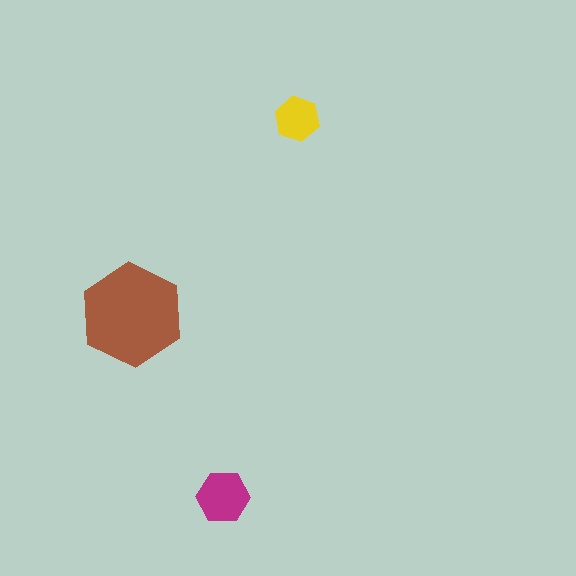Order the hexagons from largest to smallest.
the brown one, the magenta one, the yellow one.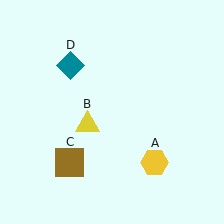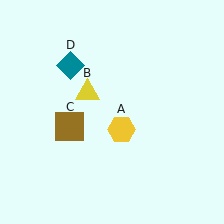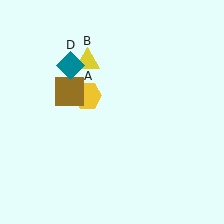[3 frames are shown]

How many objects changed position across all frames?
3 objects changed position: yellow hexagon (object A), yellow triangle (object B), brown square (object C).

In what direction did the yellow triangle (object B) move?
The yellow triangle (object B) moved up.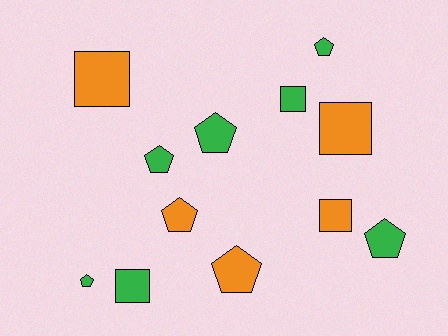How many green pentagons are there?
There are 5 green pentagons.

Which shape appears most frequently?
Pentagon, with 7 objects.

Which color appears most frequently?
Green, with 7 objects.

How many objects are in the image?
There are 12 objects.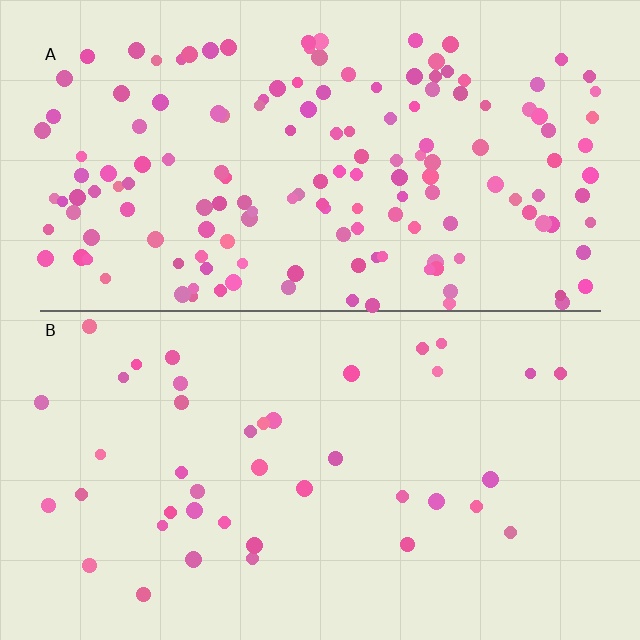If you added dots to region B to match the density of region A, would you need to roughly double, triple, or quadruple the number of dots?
Approximately quadruple.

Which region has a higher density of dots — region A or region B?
A (the top).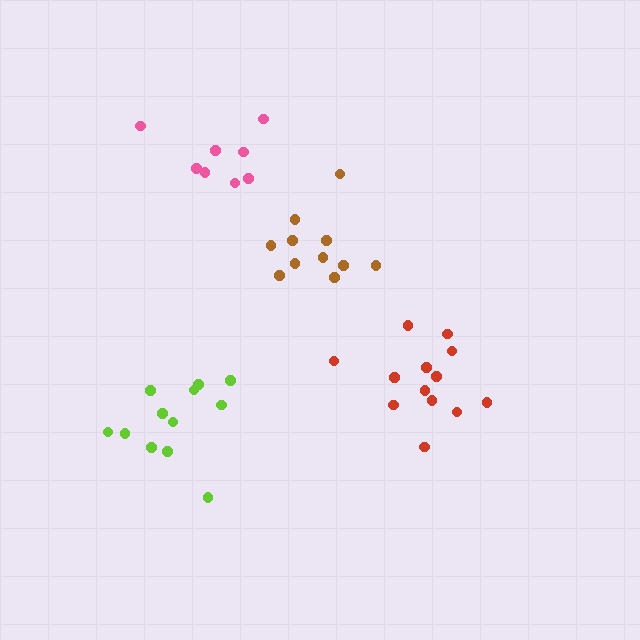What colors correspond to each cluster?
The clusters are colored: red, lime, brown, pink.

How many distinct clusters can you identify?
There are 4 distinct clusters.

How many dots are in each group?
Group 1: 13 dots, Group 2: 12 dots, Group 3: 11 dots, Group 4: 8 dots (44 total).